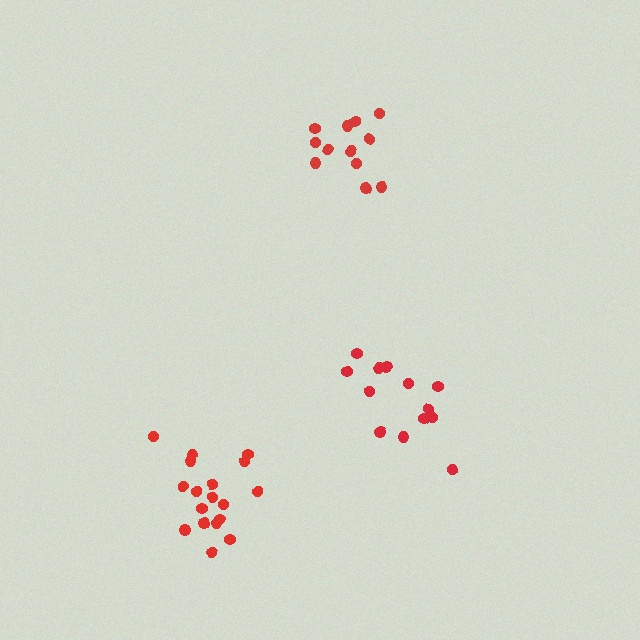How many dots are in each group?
Group 1: 13 dots, Group 2: 18 dots, Group 3: 13 dots (44 total).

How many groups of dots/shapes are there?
There are 3 groups.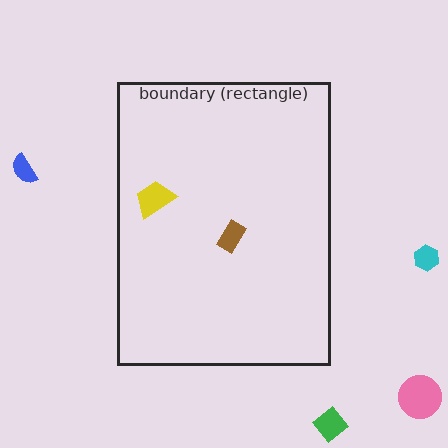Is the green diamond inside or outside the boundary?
Outside.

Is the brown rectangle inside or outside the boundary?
Inside.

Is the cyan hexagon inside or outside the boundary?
Outside.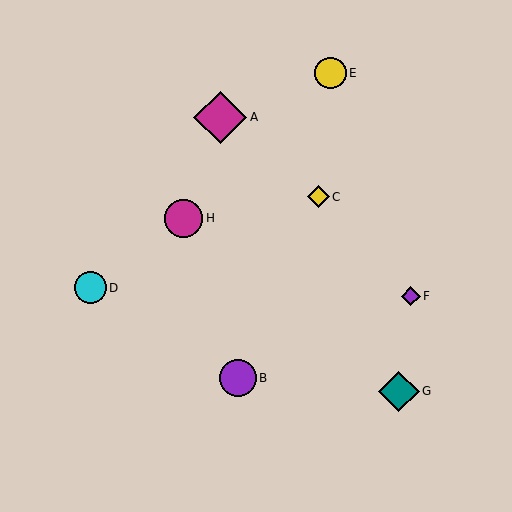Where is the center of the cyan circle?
The center of the cyan circle is at (90, 288).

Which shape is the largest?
The magenta diamond (labeled A) is the largest.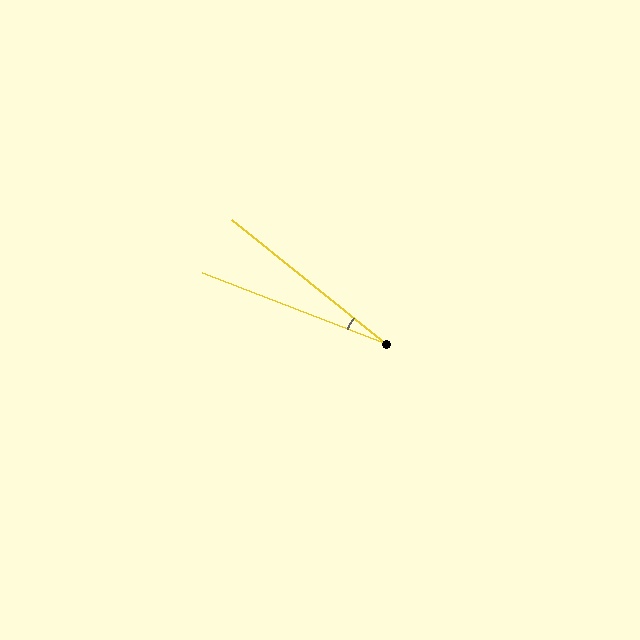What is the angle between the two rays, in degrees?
Approximately 18 degrees.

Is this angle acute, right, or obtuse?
It is acute.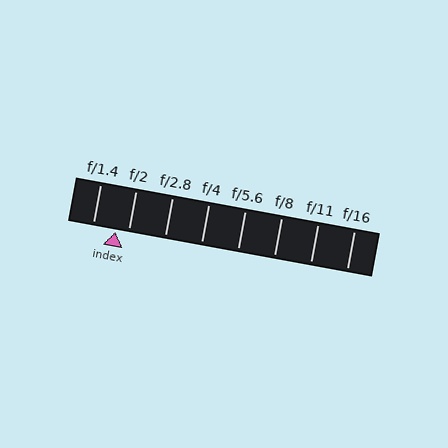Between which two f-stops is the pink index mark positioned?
The index mark is between f/1.4 and f/2.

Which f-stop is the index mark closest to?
The index mark is closest to f/2.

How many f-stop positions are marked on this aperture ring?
There are 8 f-stop positions marked.